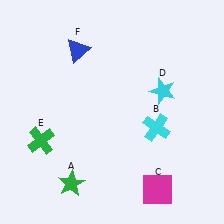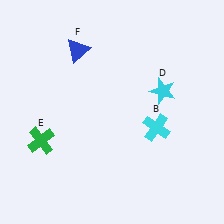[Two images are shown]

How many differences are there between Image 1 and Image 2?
There are 2 differences between the two images.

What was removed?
The green star (A), the magenta square (C) were removed in Image 2.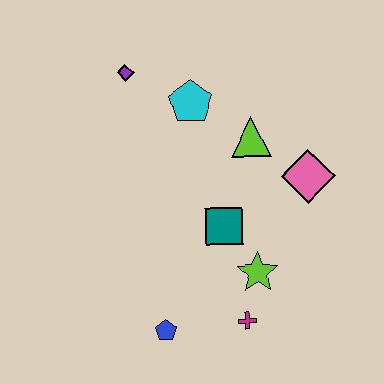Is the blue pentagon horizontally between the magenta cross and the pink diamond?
No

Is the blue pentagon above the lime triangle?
No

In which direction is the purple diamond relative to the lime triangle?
The purple diamond is to the left of the lime triangle.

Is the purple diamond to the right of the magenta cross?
No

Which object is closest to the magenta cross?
The lime star is closest to the magenta cross.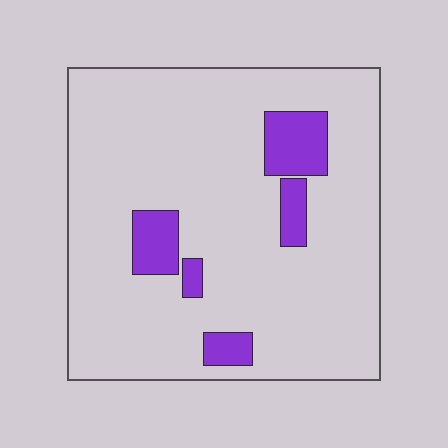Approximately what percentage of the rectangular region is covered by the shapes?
Approximately 10%.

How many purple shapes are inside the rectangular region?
5.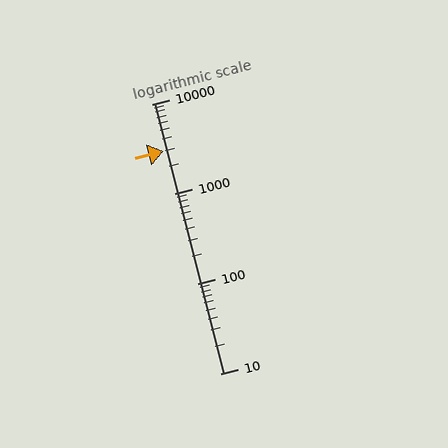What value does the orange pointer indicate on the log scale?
The pointer indicates approximately 3000.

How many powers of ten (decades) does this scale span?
The scale spans 3 decades, from 10 to 10000.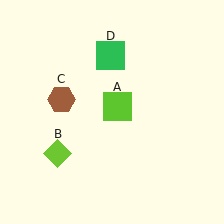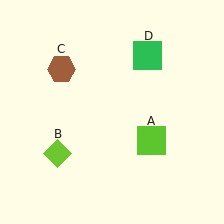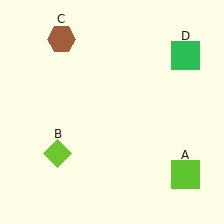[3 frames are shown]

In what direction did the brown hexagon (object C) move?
The brown hexagon (object C) moved up.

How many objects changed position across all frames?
3 objects changed position: lime square (object A), brown hexagon (object C), green square (object D).